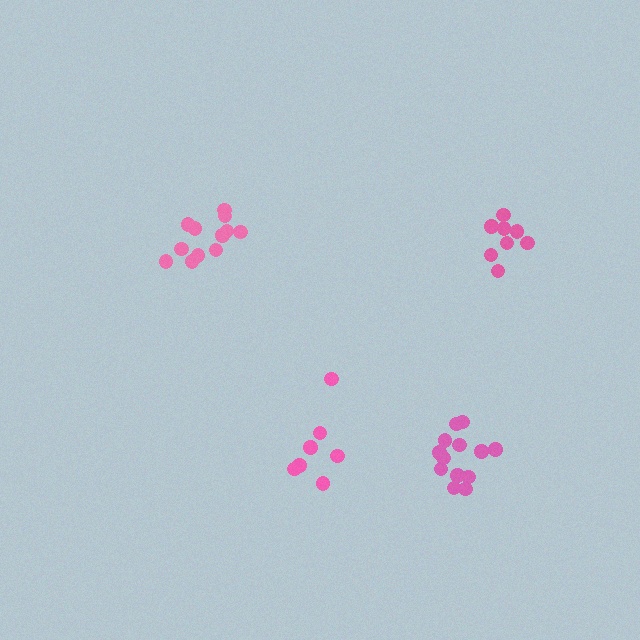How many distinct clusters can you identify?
There are 4 distinct clusters.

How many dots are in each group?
Group 1: 8 dots, Group 2: 13 dots, Group 3: 13 dots, Group 4: 7 dots (41 total).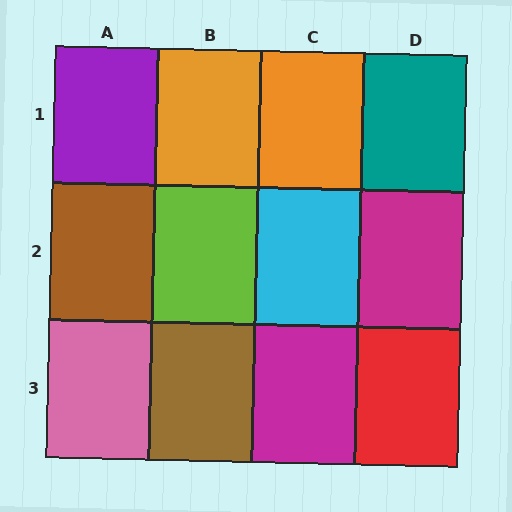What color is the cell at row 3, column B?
Brown.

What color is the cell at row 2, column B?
Lime.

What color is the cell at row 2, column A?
Brown.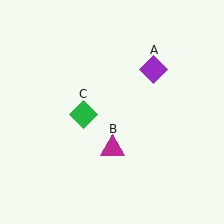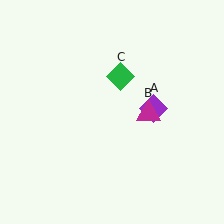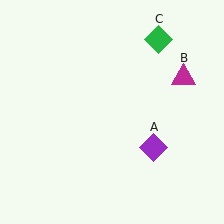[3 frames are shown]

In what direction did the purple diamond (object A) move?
The purple diamond (object A) moved down.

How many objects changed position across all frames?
3 objects changed position: purple diamond (object A), magenta triangle (object B), green diamond (object C).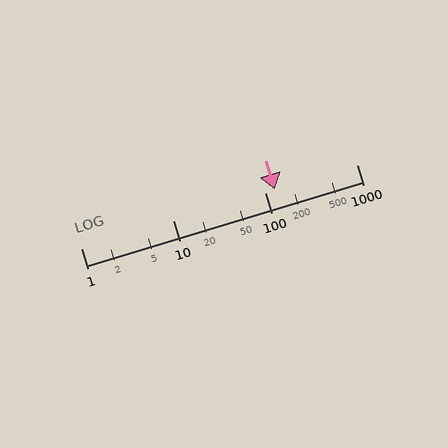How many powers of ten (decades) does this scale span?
The scale spans 3 decades, from 1 to 1000.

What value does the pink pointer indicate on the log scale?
The pointer indicates approximately 130.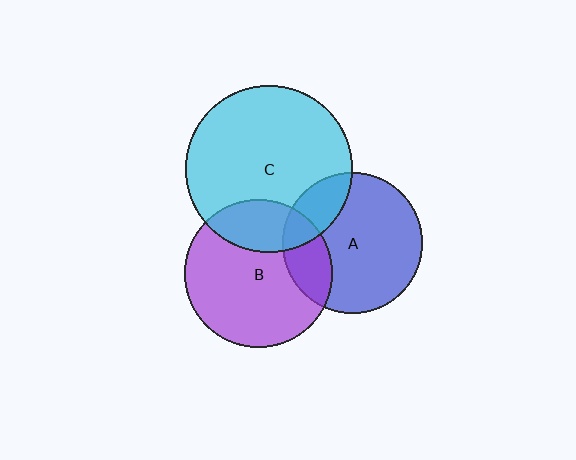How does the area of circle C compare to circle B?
Approximately 1.3 times.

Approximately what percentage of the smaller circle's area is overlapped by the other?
Approximately 20%.